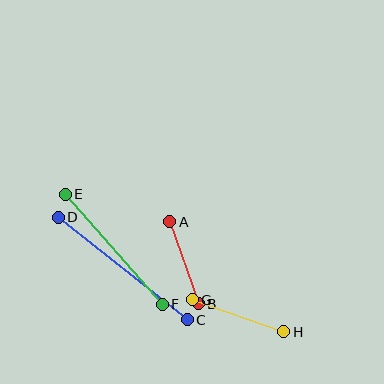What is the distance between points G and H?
The distance is approximately 97 pixels.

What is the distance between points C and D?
The distance is approximately 165 pixels.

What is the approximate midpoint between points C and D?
The midpoint is at approximately (123, 268) pixels.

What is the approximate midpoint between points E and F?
The midpoint is at approximately (114, 249) pixels.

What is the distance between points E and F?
The distance is approximately 146 pixels.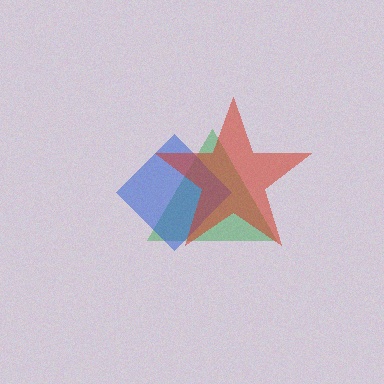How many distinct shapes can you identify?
There are 3 distinct shapes: a green triangle, a blue diamond, a red star.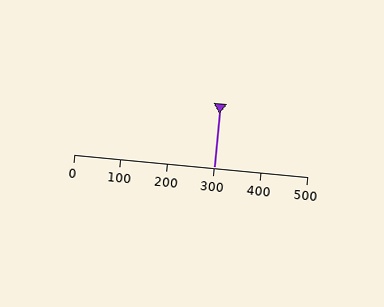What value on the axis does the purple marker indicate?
The marker indicates approximately 300.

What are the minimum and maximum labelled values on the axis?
The axis runs from 0 to 500.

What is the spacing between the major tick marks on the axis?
The major ticks are spaced 100 apart.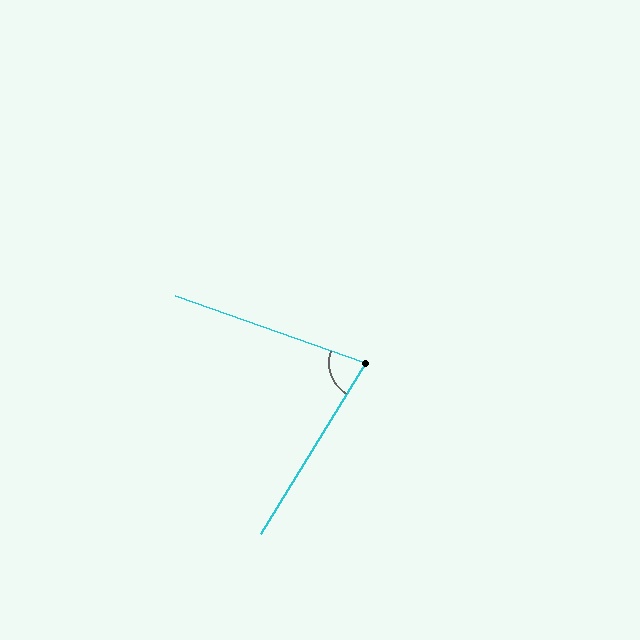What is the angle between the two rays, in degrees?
Approximately 78 degrees.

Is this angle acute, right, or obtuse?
It is acute.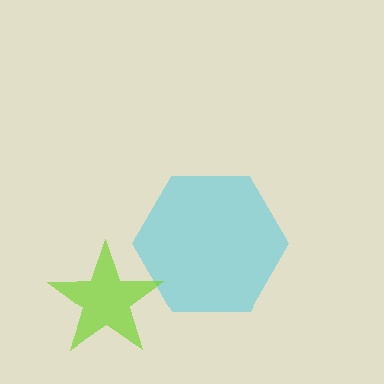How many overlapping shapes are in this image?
There are 2 overlapping shapes in the image.